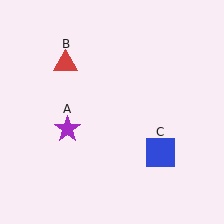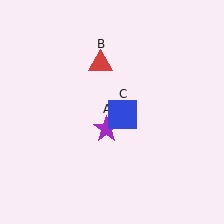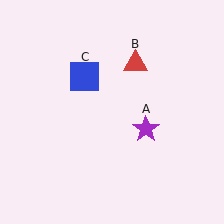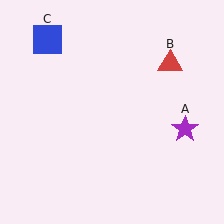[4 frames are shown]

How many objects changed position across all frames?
3 objects changed position: purple star (object A), red triangle (object B), blue square (object C).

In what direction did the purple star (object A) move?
The purple star (object A) moved right.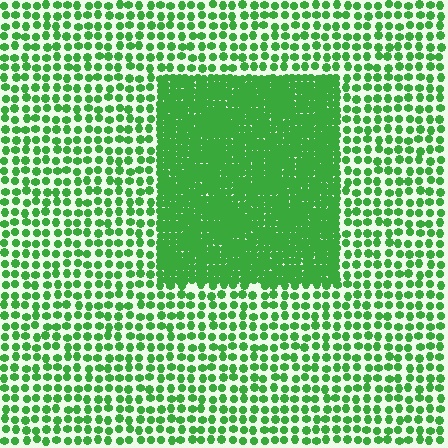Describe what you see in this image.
The image contains small green elements arranged at two different densities. A rectangle-shaped region is visible where the elements are more densely packed than the surrounding area.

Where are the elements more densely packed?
The elements are more densely packed inside the rectangle boundary.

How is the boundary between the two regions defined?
The boundary is defined by a change in element density (approximately 2.7x ratio). All elements are the same color, size, and shape.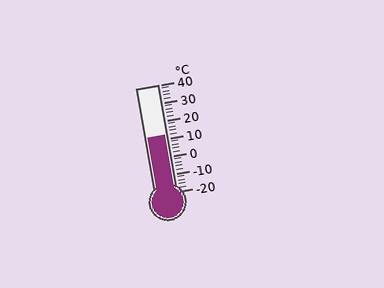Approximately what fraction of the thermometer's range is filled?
The thermometer is filled to approximately 55% of its range.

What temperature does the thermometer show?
The thermometer shows approximately 12°C.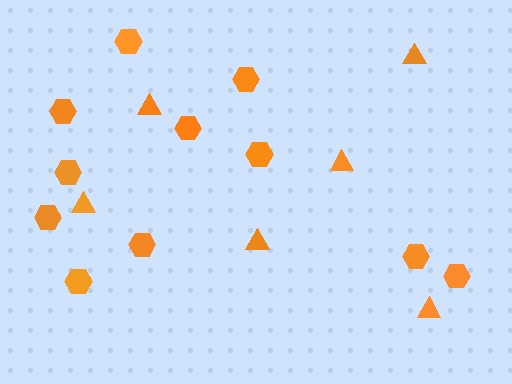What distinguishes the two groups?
There are 2 groups: one group of triangles (6) and one group of hexagons (11).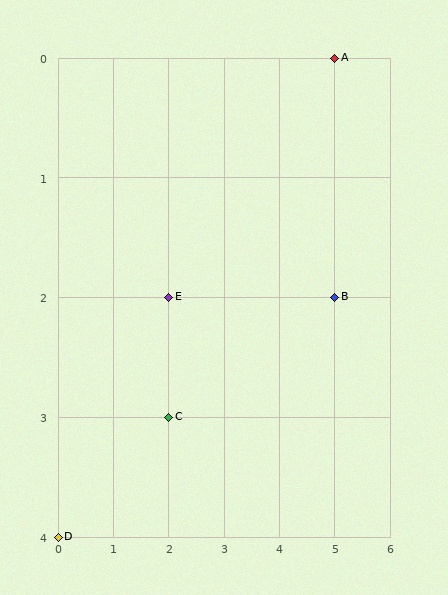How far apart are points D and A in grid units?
Points D and A are 5 columns and 4 rows apart (about 6.4 grid units diagonally).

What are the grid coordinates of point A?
Point A is at grid coordinates (5, 0).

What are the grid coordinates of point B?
Point B is at grid coordinates (5, 2).